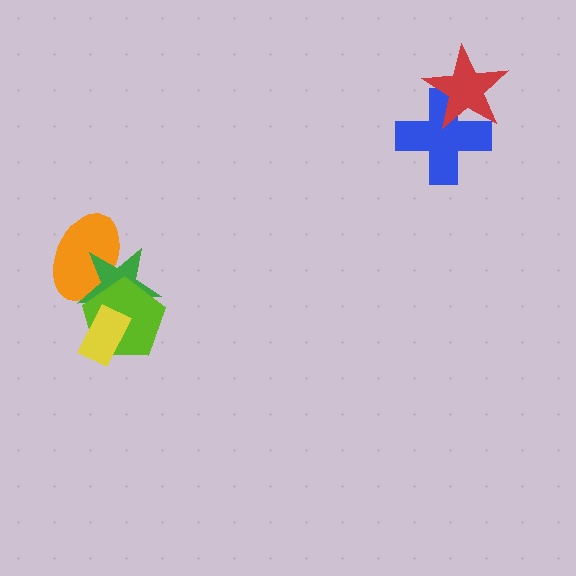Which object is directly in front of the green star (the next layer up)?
The lime pentagon is directly in front of the green star.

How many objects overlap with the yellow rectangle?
2 objects overlap with the yellow rectangle.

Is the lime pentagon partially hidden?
Yes, it is partially covered by another shape.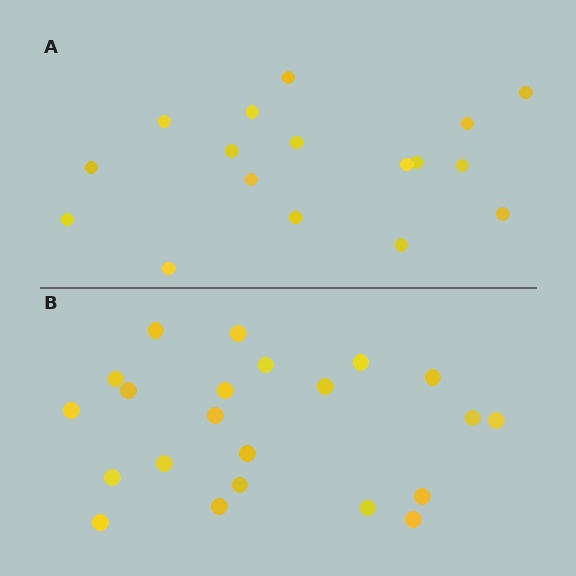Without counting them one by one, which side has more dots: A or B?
Region B (the bottom region) has more dots.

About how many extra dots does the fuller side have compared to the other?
Region B has about 5 more dots than region A.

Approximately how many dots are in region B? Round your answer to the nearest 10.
About 20 dots. (The exact count is 22, which rounds to 20.)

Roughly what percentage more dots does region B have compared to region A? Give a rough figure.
About 30% more.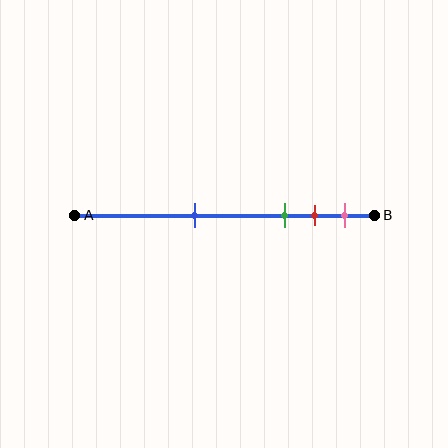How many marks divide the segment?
There are 4 marks dividing the segment.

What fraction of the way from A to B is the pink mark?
The pink mark is approximately 90% (0.9) of the way from A to B.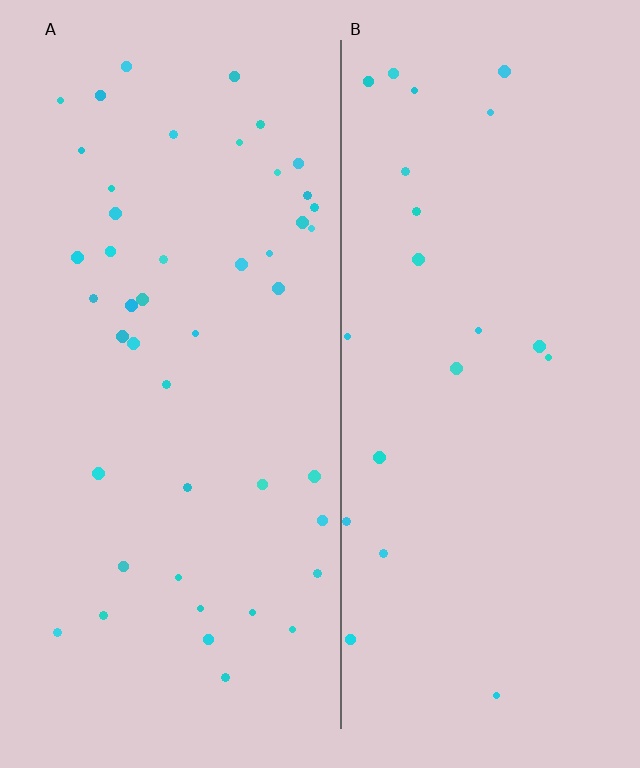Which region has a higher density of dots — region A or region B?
A (the left).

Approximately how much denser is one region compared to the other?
Approximately 2.1× — region A over region B.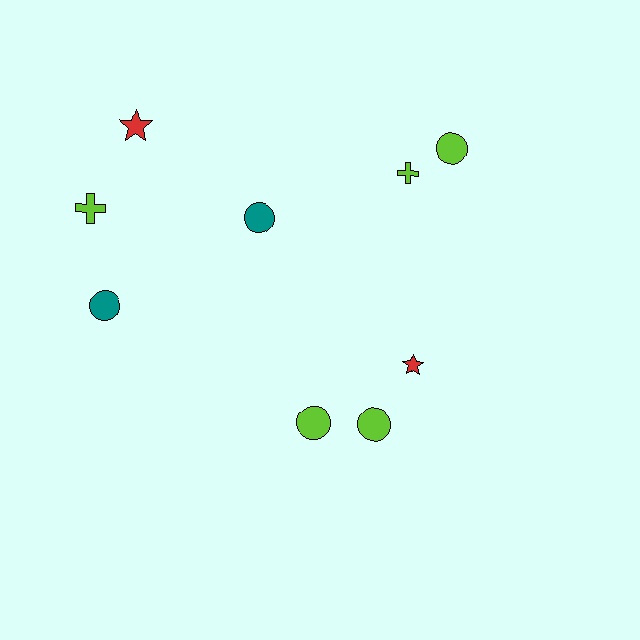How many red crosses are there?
There are no red crosses.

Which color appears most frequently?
Lime, with 5 objects.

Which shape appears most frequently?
Circle, with 5 objects.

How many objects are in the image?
There are 9 objects.